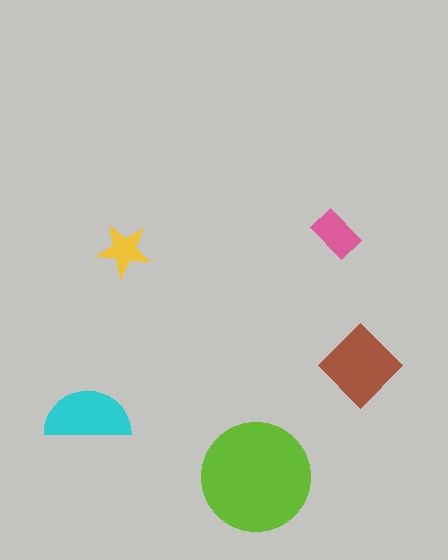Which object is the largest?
The lime circle.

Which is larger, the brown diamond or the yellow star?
The brown diamond.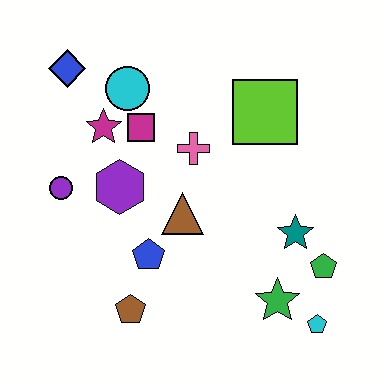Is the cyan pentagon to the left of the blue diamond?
No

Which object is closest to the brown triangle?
The blue pentagon is closest to the brown triangle.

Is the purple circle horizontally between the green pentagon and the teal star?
No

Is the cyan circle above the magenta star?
Yes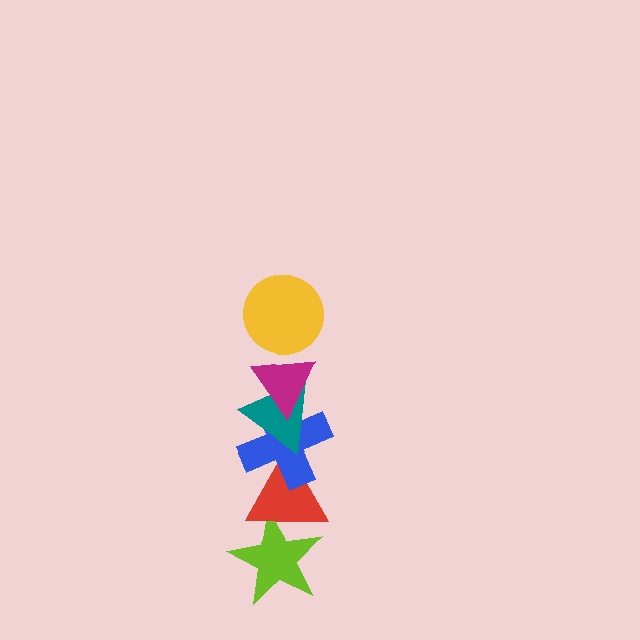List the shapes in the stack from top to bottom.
From top to bottom: the yellow circle, the magenta triangle, the teal triangle, the blue cross, the red triangle, the lime star.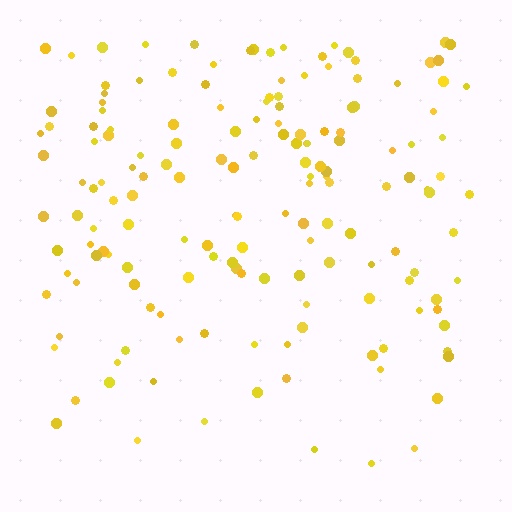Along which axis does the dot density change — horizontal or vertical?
Vertical.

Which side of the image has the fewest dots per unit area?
The bottom.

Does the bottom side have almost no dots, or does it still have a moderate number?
Still a moderate number, just noticeably fewer than the top.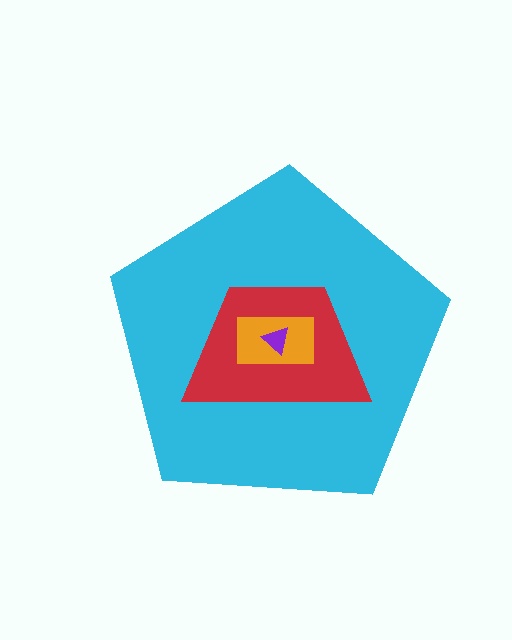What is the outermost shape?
The cyan pentagon.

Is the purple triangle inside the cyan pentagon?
Yes.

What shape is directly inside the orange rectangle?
The purple triangle.